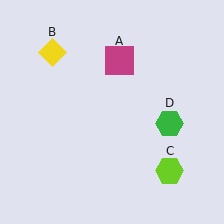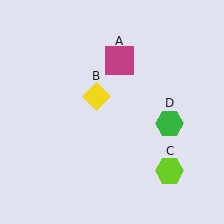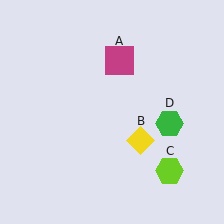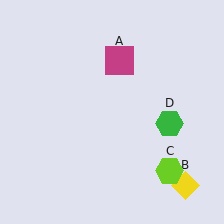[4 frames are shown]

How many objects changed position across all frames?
1 object changed position: yellow diamond (object B).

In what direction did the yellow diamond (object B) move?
The yellow diamond (object B) moved down and to the right.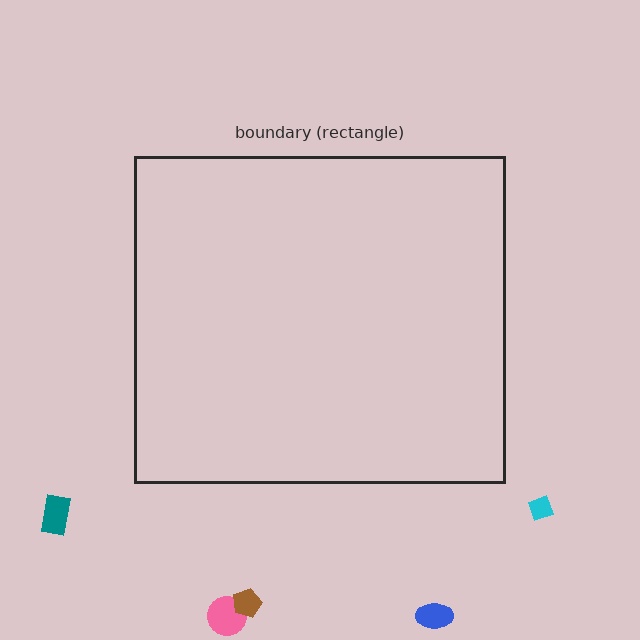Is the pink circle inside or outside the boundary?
Outside.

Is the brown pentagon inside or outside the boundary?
Outside.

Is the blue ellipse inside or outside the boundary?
Outside.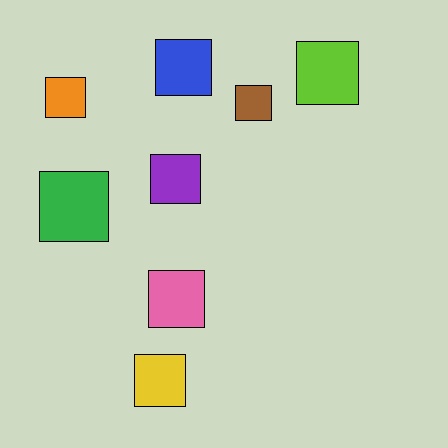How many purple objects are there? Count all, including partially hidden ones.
There is 1 purple object.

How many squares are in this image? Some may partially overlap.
There are 8 squares.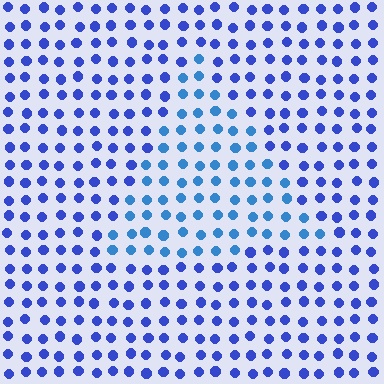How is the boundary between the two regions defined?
The boundary is defined purely by a slight shift in hue (about 25 degrees). Spacing, size, and orientation are identical on both sides.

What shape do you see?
I see a triangle.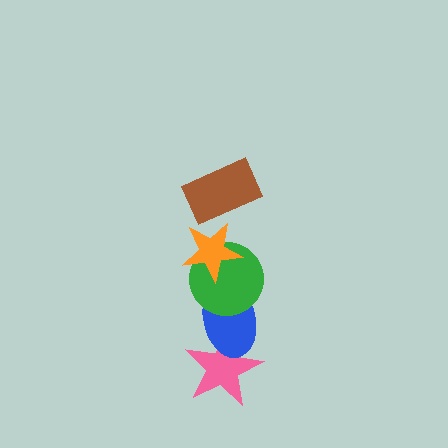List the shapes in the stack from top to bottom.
From top to bottom: the brown rectangle, the orange star, the green circle, the blue ellipse, the pink star.